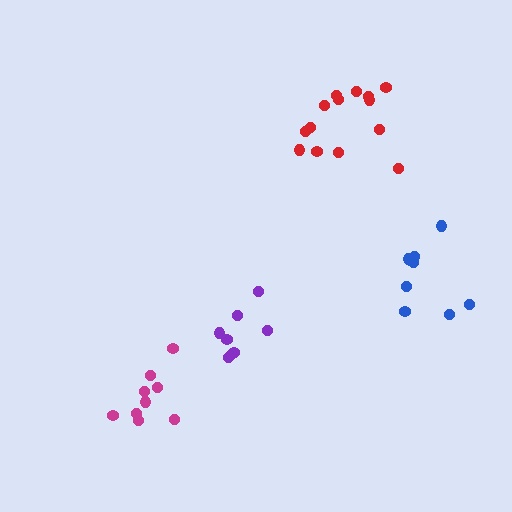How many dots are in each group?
Group 1: 8 dots, Group 2: 14 dots, Group 3: 9 dots, Group 4: 9 dots (40 total).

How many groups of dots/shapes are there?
There are 4 groups.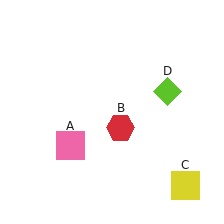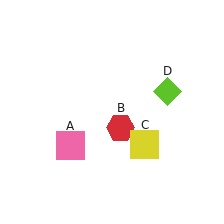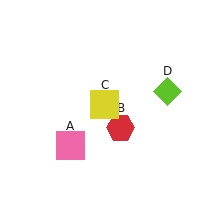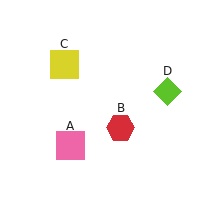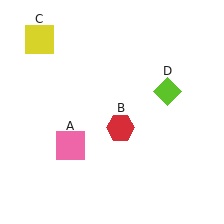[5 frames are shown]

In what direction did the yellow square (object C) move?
The yellow square (object C) moved up and to the left.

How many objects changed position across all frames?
1 object changed position: yellow square (object C).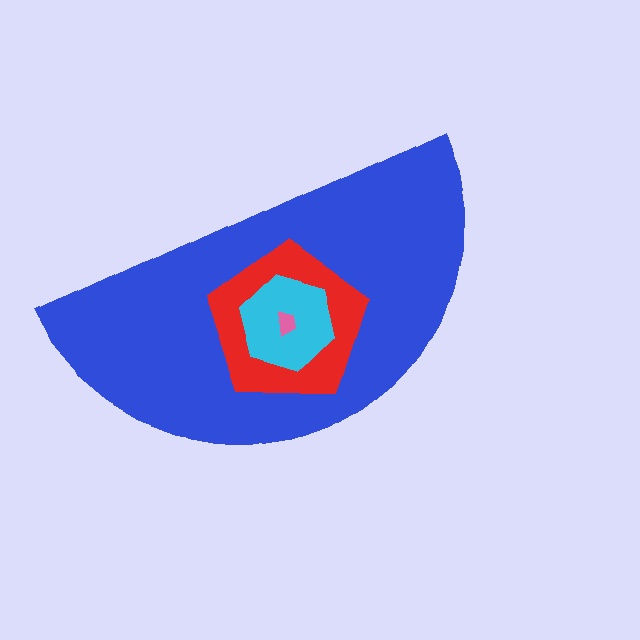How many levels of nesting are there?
4.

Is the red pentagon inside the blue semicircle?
Yes.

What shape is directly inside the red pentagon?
The cyan hexagon.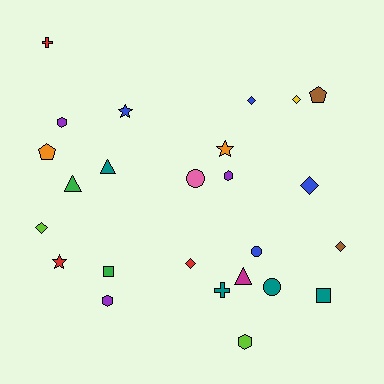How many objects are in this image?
There are 25 objects.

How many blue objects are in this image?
There are 4 blue objects.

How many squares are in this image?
There are 2 squares.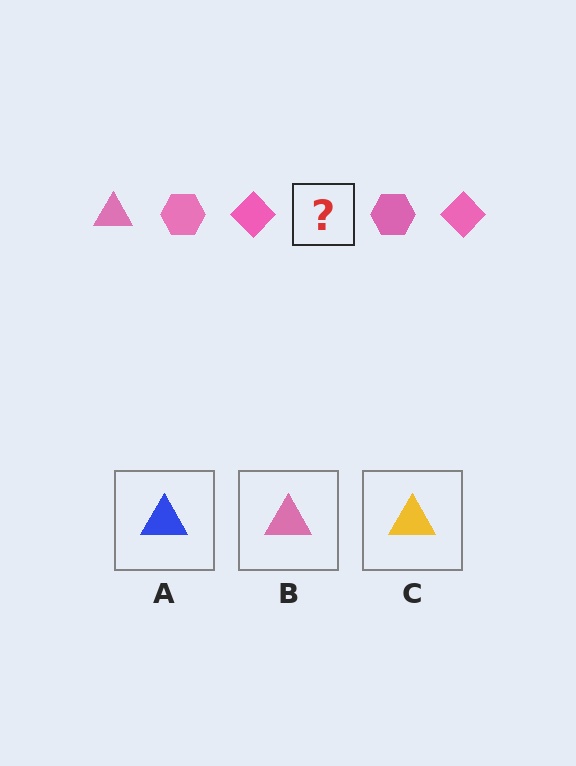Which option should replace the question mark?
Option B.